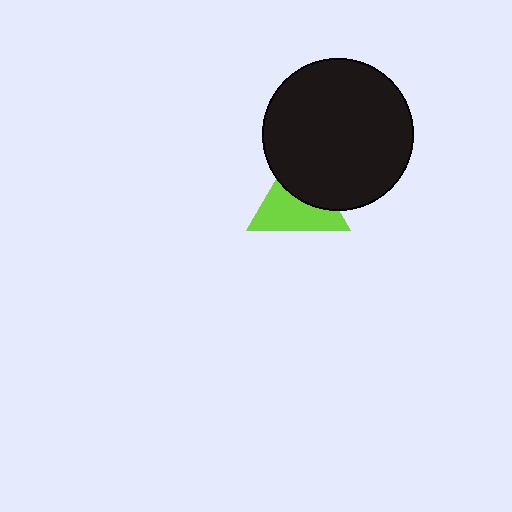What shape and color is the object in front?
The object in front is a black circle.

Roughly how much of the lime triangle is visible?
About half of it is visible (roughly 59%).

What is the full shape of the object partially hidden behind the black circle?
The partially hidden object is a lime triangle.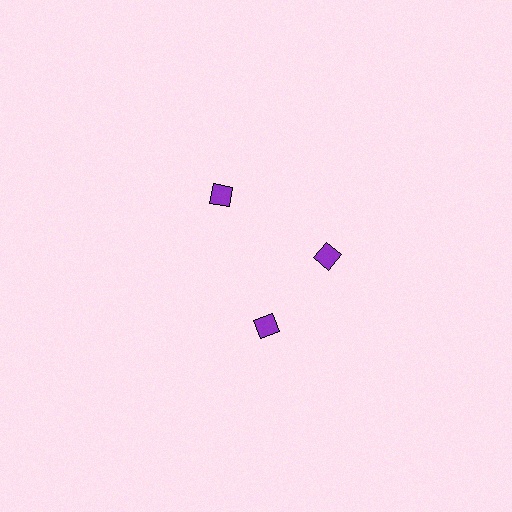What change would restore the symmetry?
The symmetry would be restored by rotating it back into even spacing with its neighbors so that all 3 diamonds sit at equal angles and equal distance from the center.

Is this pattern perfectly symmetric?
No. The 3 purple diamonds are arranged in a ring, but one element near the 7 o'clock position is rotated out of alignment along the ring, breaking the 3-fold rotational symmetry.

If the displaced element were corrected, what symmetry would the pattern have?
It would have 3-fold rotational symmetry — the pattern would map onto itself every 120 degrees.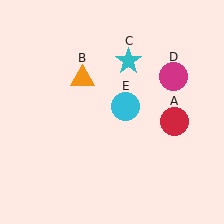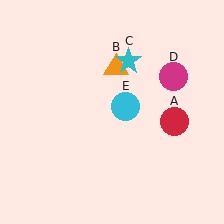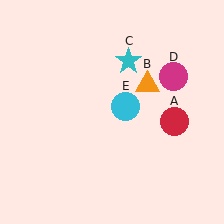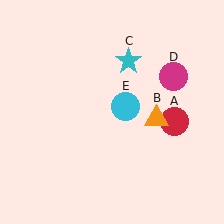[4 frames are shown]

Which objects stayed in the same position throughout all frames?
Red circle (object A) and cyan star (object C) and magenta circle (object D) and cyan circle (object E) remained stationary.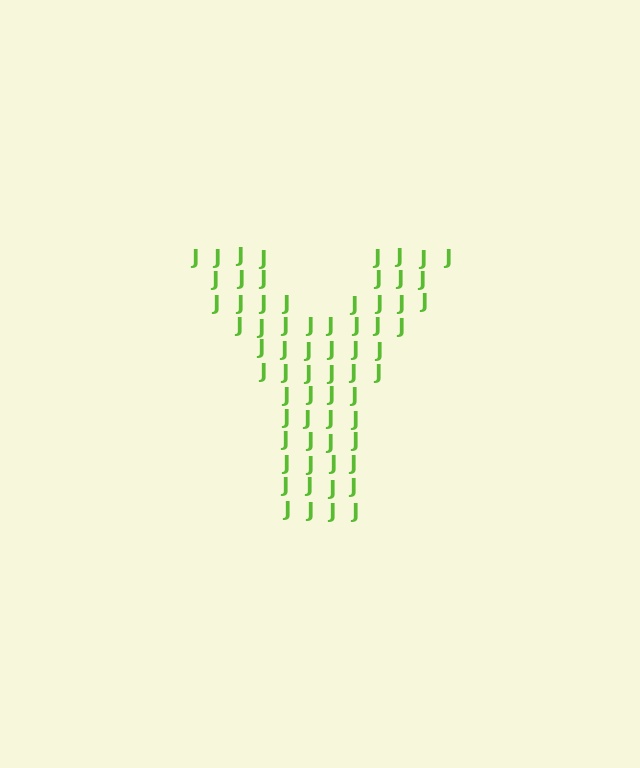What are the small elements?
The small elements are letter J's.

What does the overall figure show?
The overall figure shows the letter Y.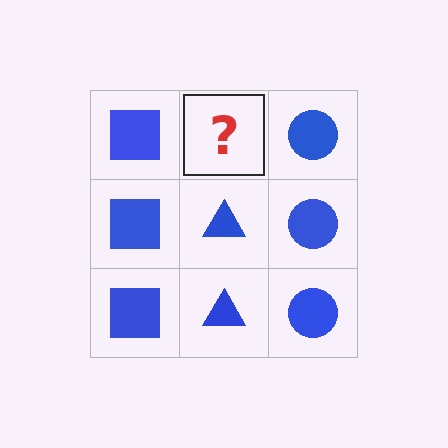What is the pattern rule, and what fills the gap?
The rule is that each column has a consistent shape. The gap should be filled with a blue triangle.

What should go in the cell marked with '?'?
The missing cell should contain a blue triangle.